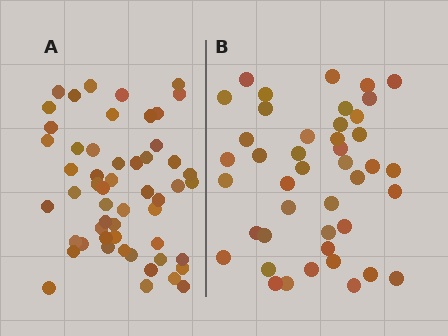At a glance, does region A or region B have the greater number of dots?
Region A (the left region) has more dots.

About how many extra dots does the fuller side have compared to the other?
Region A has roughly 12 or so more dots than region B.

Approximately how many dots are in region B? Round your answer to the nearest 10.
About 40 dots. (The exact count is 43, which rounds to 40.)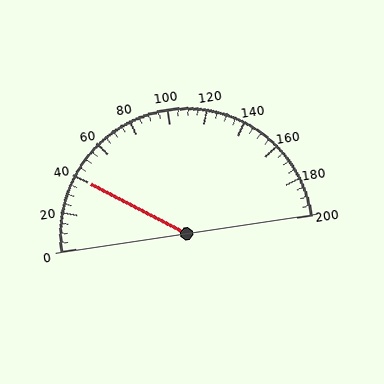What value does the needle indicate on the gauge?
The needle indicates approximately 40.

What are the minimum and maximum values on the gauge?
The gauge ranges from 0 to 200.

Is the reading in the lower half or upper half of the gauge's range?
The reading is in the lower half of the range (0 to 200).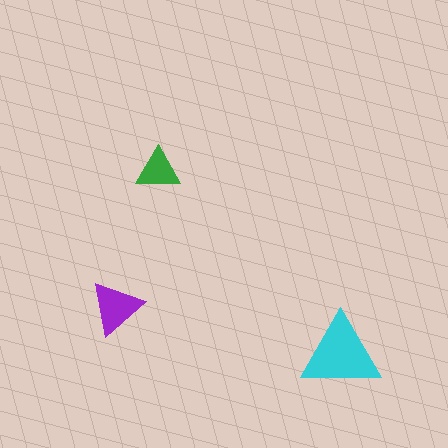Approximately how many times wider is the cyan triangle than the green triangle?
About 2 times wider.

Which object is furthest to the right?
The cyan triangle is rightmost.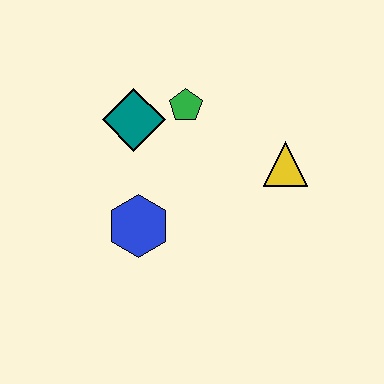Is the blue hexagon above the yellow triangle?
No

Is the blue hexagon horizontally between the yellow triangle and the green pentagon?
No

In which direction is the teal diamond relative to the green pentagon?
The teal diamond is to the left of the green pentagon.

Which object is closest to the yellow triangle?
The green pentagon is closest to the yellow triangle.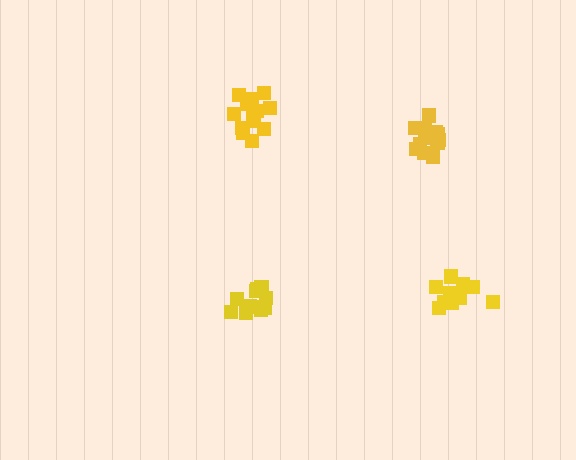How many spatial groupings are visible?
There are 4 spatial groupings.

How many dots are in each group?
Group 1: 11 dots, Group 2: 10 dots, Group 3: 13 dots, Group 4: 13 dots (47 total).